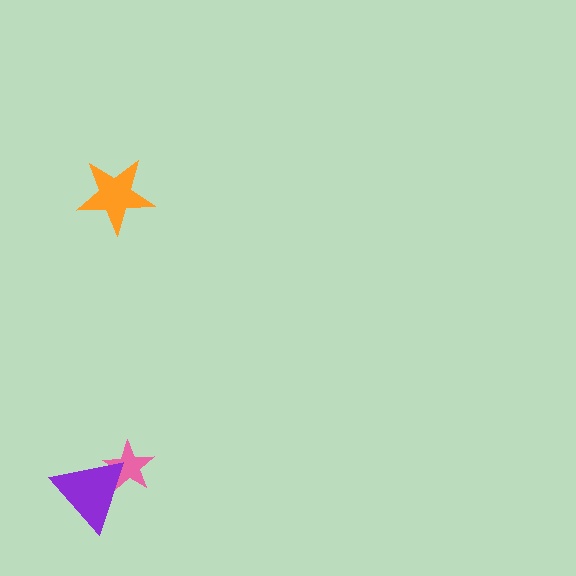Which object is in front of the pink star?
The purple triangle is in front of the pink star.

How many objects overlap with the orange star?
0 objects overlap with the orange star.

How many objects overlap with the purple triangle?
1 object overlaps with the purple triangle.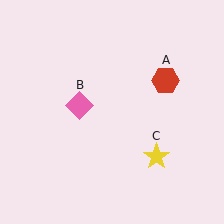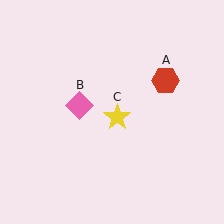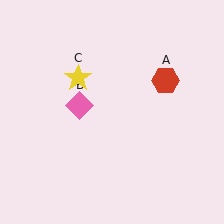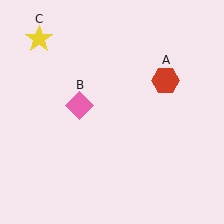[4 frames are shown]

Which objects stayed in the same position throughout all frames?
Red hexagon (object A) and pink diamond (object B) remained stationary.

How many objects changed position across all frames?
1 object changed position: yellow star (object C).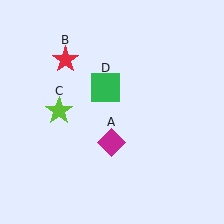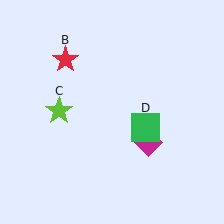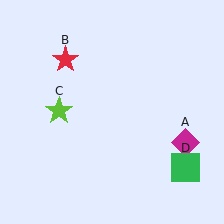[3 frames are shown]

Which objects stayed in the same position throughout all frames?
Red star (object B) and lime star (object C) remained stationary.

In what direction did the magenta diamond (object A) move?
The magenta diamond (object A) moved right.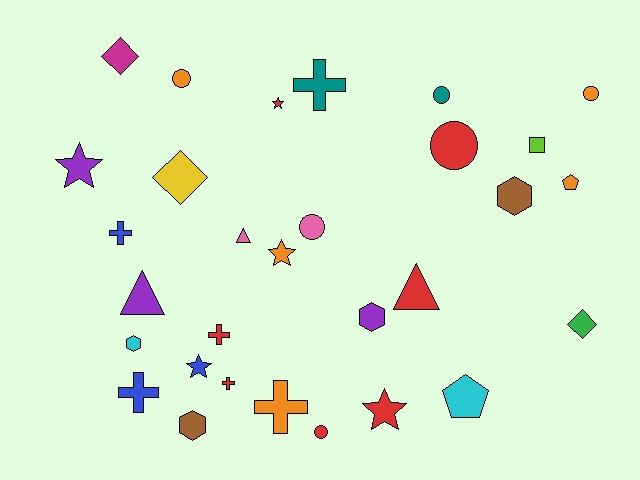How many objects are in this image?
There are 30 objects.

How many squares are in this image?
There is 1 square.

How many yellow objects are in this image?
There is 1 yellow object.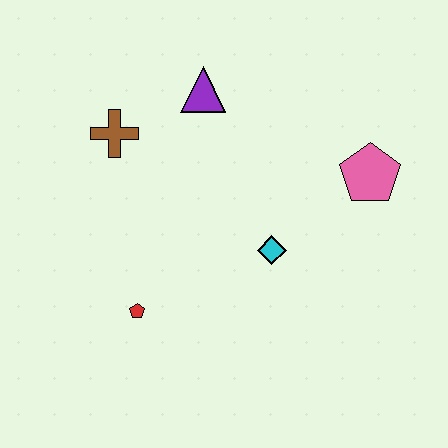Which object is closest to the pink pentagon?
The cyan diamond is closest to the pink pentagon.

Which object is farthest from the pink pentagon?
The red pentagon is farthest from the pink pentagon.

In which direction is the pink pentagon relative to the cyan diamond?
The pink pentagon is to the right of the cyan diamond.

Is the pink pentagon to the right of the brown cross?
Yes